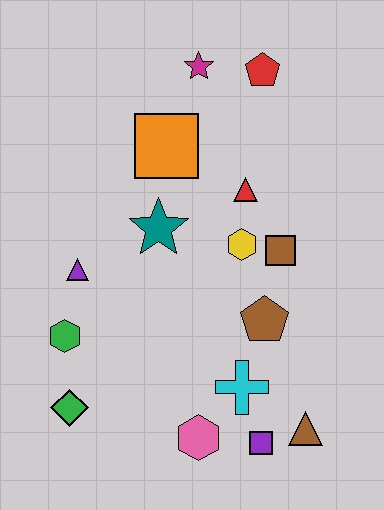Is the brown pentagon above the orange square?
No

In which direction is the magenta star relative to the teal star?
The magenta star is above the teal star.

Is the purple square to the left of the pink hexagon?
No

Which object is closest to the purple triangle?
The green hexagon is closest to the purple triangle.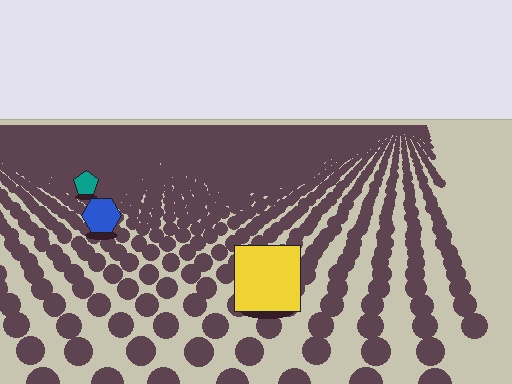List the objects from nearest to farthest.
From nearest to farthest: the yellow square, the blue hexagon, the teal pentagon.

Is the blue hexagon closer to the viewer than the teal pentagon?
Yes. The blue hexagon is closer — you can tell from the texture gradient: the ground texture is coarser near it.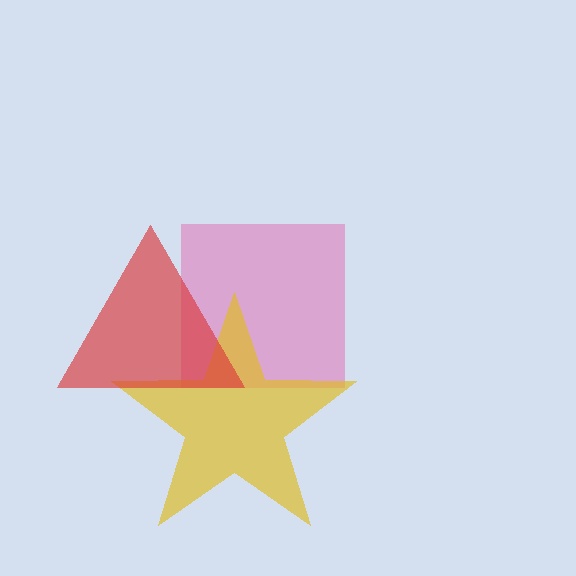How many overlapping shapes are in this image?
There are 3 overlapping shapes in the image.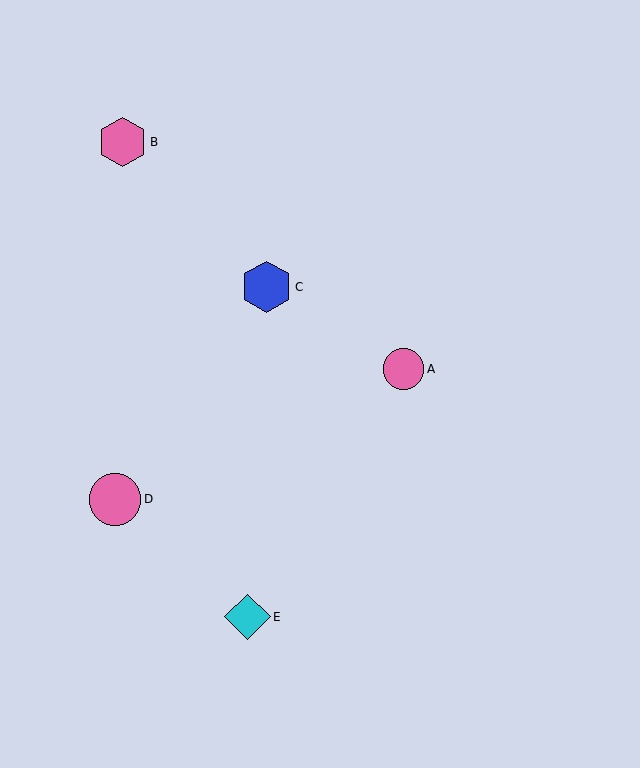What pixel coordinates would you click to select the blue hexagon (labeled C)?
Click at (267, 287) to select the blue hexagon C.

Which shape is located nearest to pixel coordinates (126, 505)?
The pink circle (labeled D) at (115, 499) is nearest to that location.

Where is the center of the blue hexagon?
The center of the blue hexagon is at (267, 287).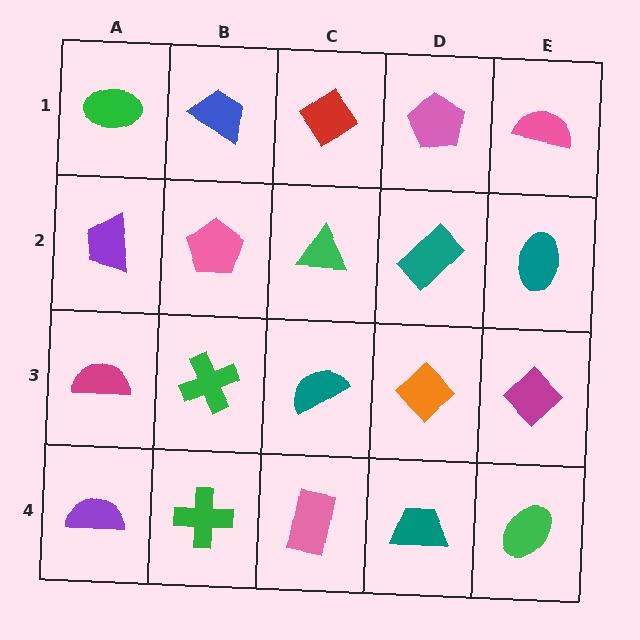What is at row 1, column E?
A pink semicircle.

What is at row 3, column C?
A teal semicircle.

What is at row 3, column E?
A magenta diamond.